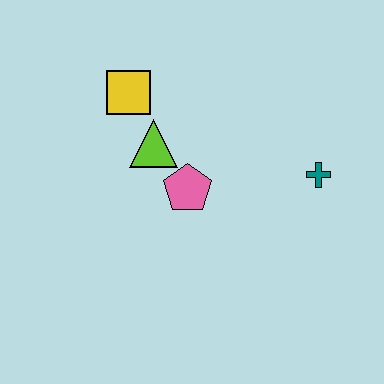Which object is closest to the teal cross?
The pink pentagon is closest to the teal cross.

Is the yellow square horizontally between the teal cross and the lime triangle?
No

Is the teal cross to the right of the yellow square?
Yes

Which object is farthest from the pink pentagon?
The teal cross is farthest from the pink pentagon.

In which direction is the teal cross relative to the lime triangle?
The teal cross is to the right of the lime triangle.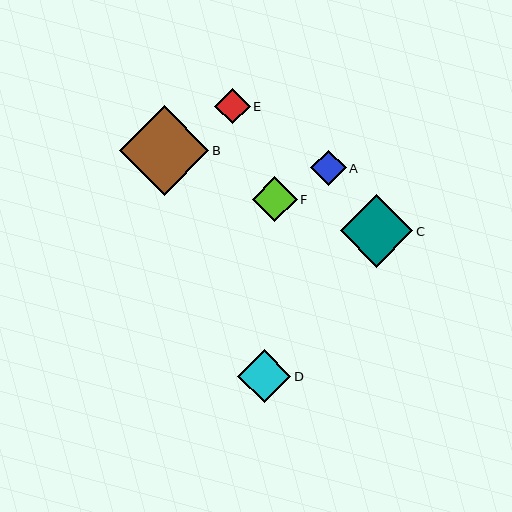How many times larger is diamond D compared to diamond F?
Diamond D is approximately 1.2 times the size of diamond F.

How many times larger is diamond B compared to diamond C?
Diamond B is approximately 1.2 times the size of diamond C.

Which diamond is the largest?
Diamond B is the largest with a size of approximately 90 pixels.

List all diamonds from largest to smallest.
From largest to smallest: B, C, D, F, E, A.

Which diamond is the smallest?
Diamond A is the smallest with a size of approximately 35 pixels.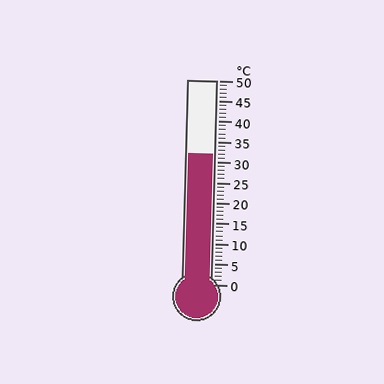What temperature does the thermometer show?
The thermometer shows approximately 32°C.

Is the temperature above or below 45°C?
The temperature is below 45°C.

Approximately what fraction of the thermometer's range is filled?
The thermometer is filled to approximately 65% of its range.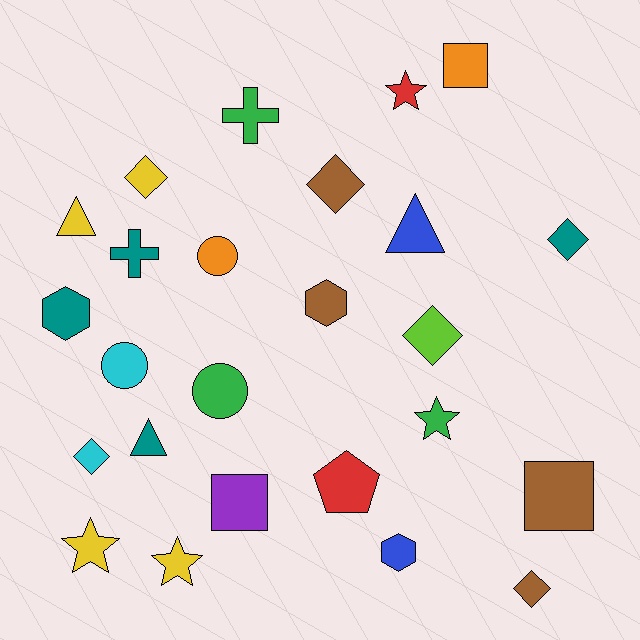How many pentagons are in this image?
There is 1 pentagon.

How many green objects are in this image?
There are 3 green objects.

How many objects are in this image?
There are 25 objects.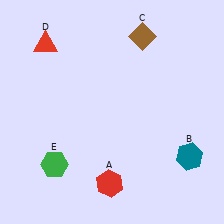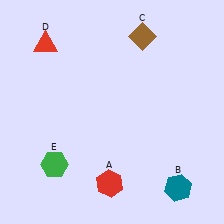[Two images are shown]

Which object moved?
The teal hexagon (B) moved down.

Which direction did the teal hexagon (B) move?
The teal hexagon (B) moved down.